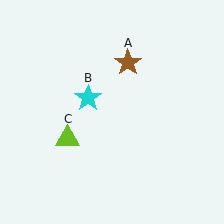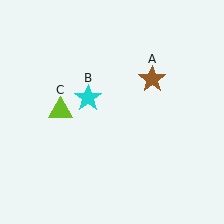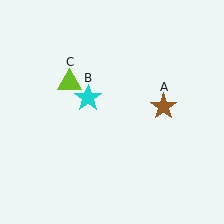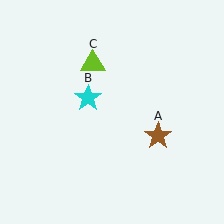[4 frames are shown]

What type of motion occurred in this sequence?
The brown star (object A), lime triangle (object C) rotated clockwise around the center of the scene.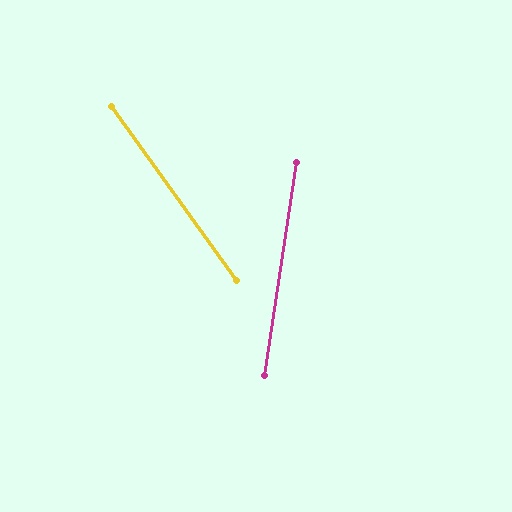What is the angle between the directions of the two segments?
Approximately 44 degrees.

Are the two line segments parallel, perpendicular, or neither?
Neither parallel nor perpendicular — they differ by about 44°.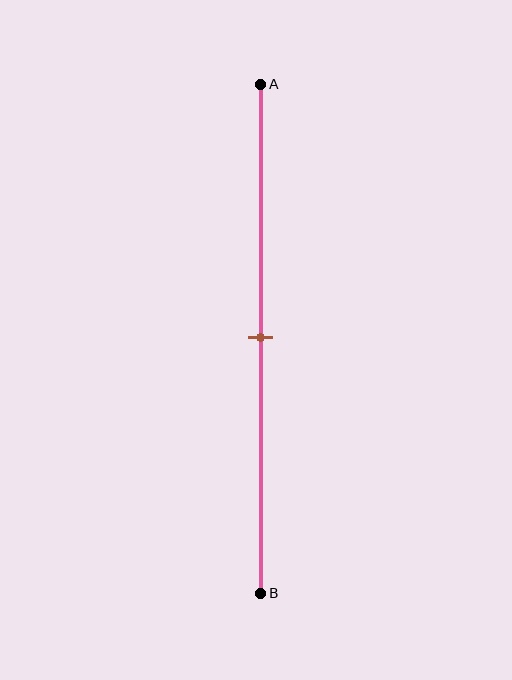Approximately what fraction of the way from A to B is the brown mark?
The brown mark is approximately 50% of the way from A to B.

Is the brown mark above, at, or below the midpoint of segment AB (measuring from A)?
The brown mark is approximately at the midpoint of segment AB.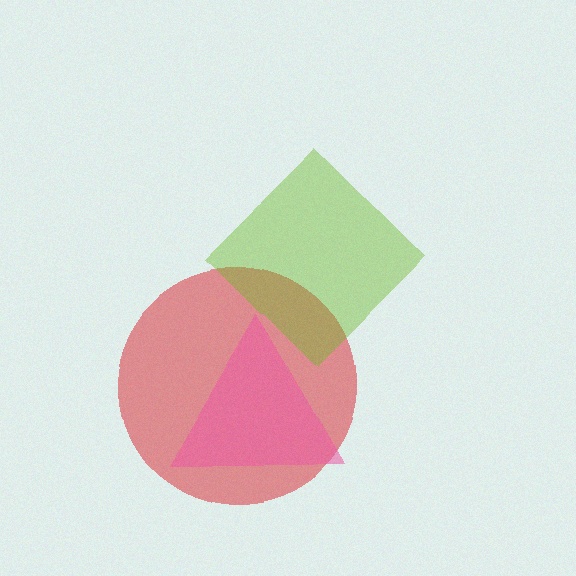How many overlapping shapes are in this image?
There are 3 overlapping shapes in the image.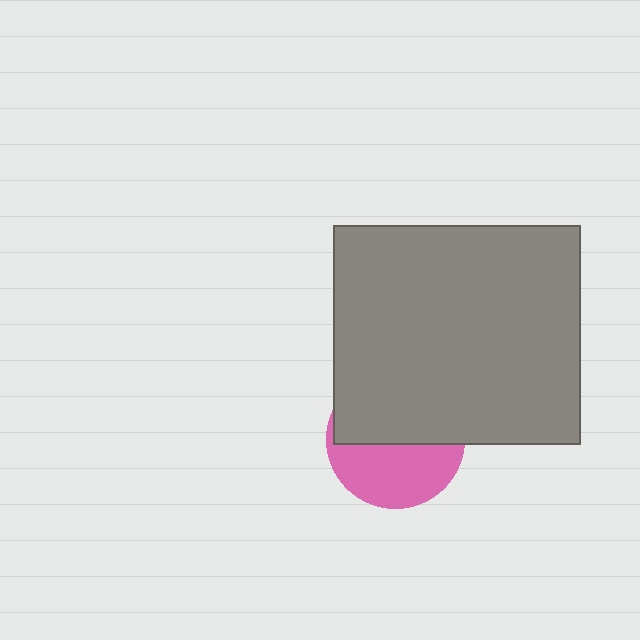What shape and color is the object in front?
The object in front is a gray rectangle.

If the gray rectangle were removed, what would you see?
You would see the complete pink circle.